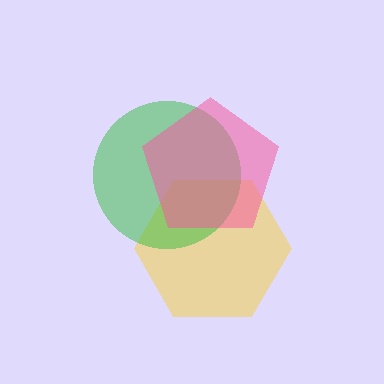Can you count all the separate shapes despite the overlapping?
Yes, there are 3 separate shapes.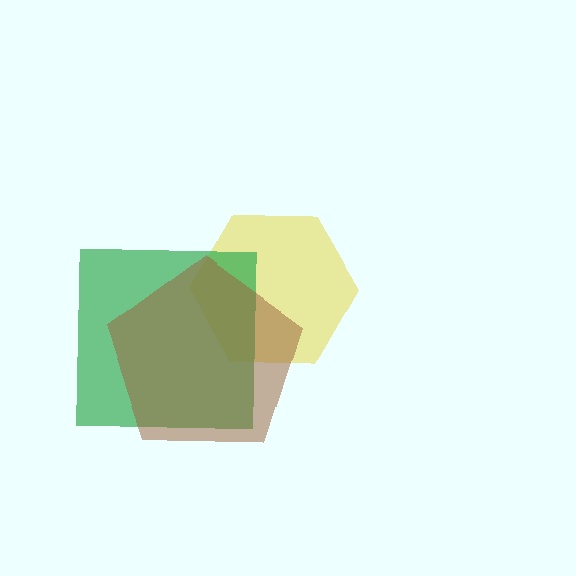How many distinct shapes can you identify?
There are 3 distinct shapes: a yellow hexagon, a green square, a brown pentagon.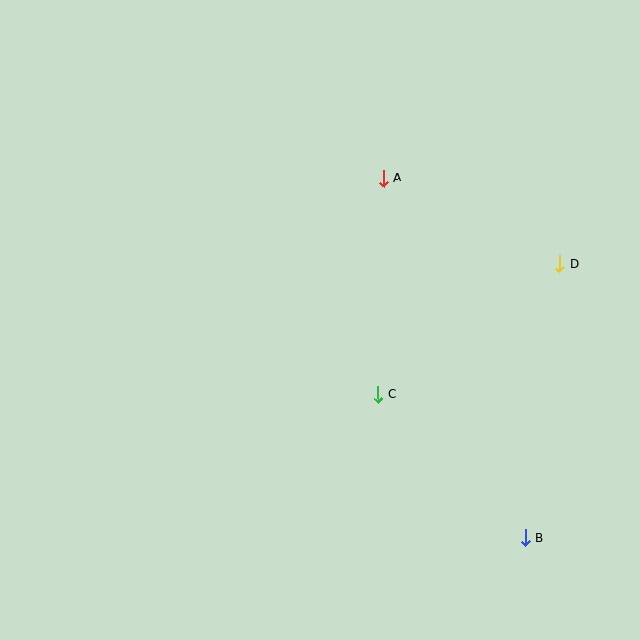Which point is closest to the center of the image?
Point C at (378, 394) is closest to the center.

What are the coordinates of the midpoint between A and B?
The midpoint between A and B is at (455, 358).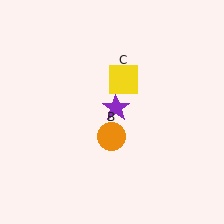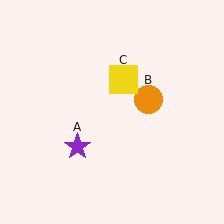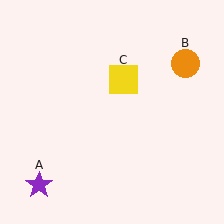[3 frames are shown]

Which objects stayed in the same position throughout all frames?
Yellow square (object C) remained stationary.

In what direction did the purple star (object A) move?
The purple star (object A) moved down and to the left.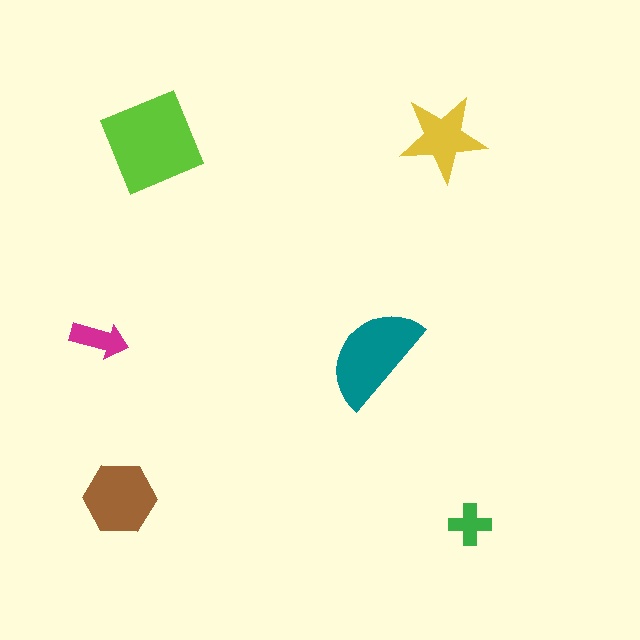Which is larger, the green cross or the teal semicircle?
The teal semicircle.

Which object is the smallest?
The green cross.